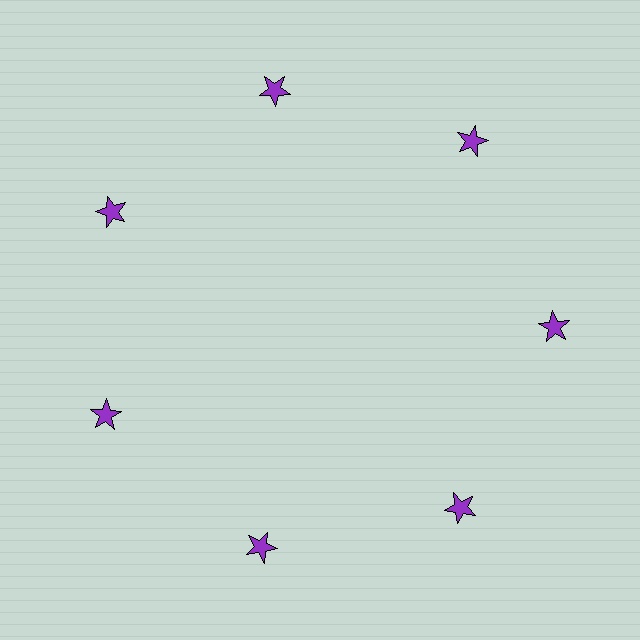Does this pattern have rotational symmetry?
Yes, this pattern has 7-fold rotational symmetry. It looks the same after rotating 51 degrees around the center.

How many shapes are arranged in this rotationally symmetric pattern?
There are 7 shapes, arranged in 7 groups of 1.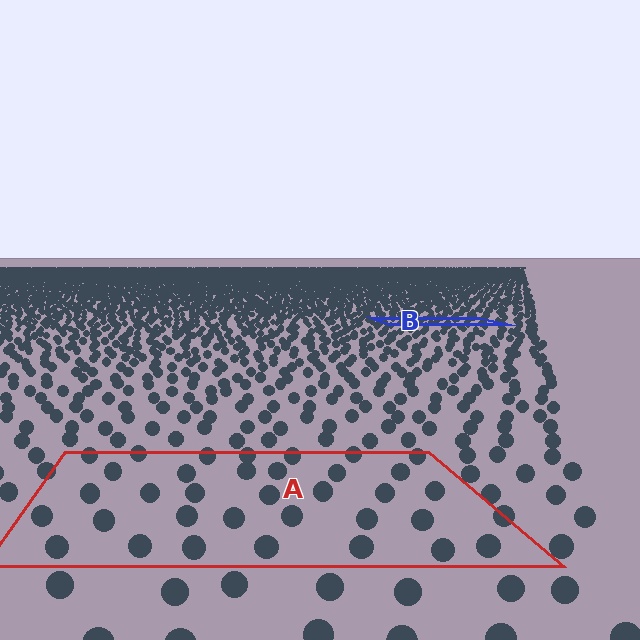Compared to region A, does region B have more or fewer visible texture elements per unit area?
Region B has more texture elements per unit area — they are packed more densely because it is farther away.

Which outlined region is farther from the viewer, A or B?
Region B is farther from the viewer — the texture elements inside it appear smaller and more densely packed.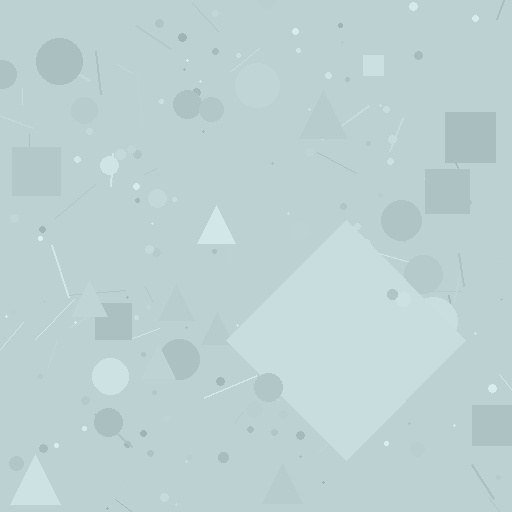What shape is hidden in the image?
A diamond is hidden in the image.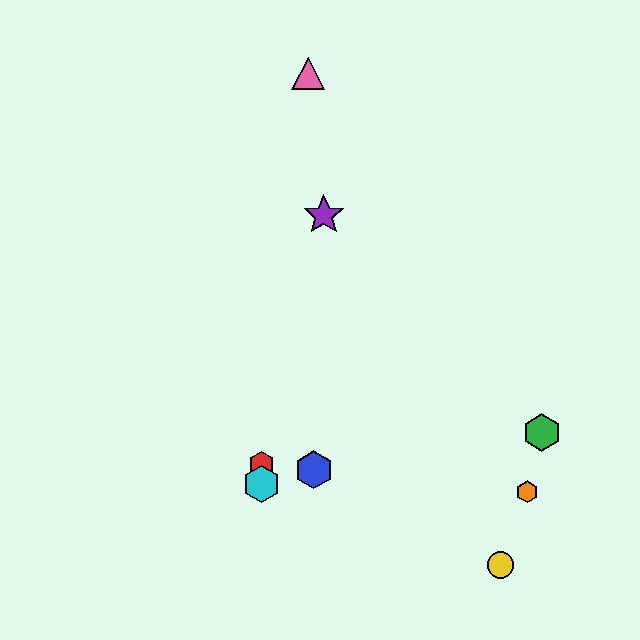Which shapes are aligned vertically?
The red hexagon, the cyan hexagon are aligned vertically.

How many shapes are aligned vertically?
2 shapes (the red hexagon, the cyan hexagon) are aligned vertically.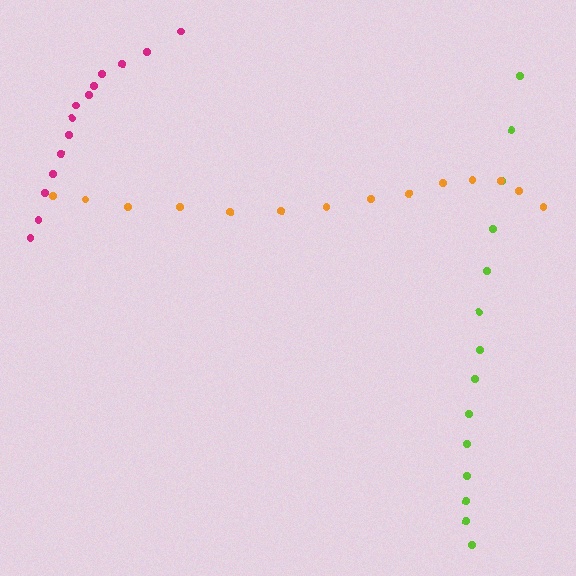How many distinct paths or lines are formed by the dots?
There are 3 distinct paths.